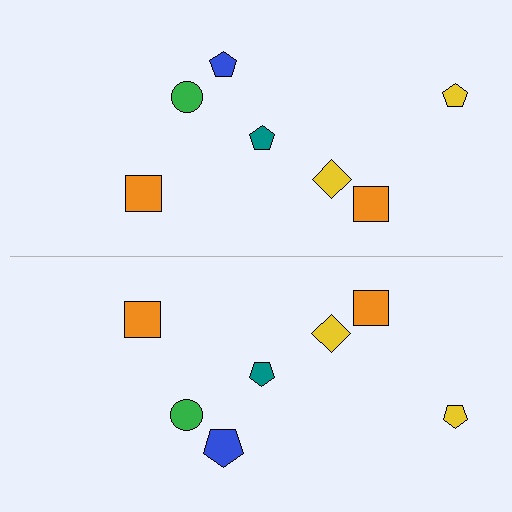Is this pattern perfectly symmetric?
No, the pattern is not perfectly symmetric. The blue pentagon on the bottom side has a different size than its mirror counterpart.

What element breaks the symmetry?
The blue pentagon on the bottom side has a different size than its mirror counterpart.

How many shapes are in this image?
There are 14 shapes in this image.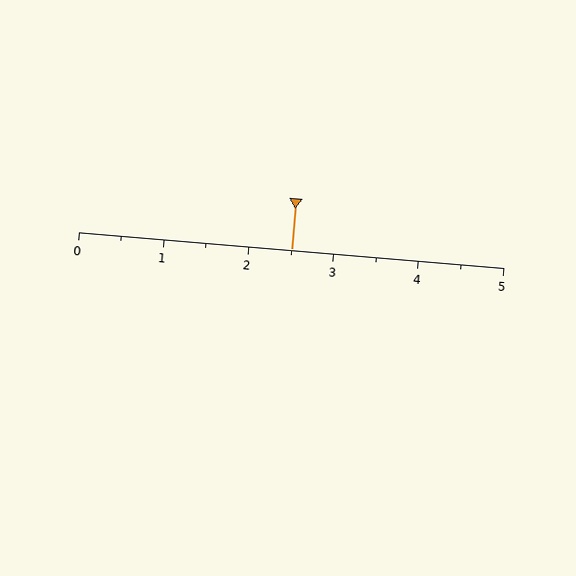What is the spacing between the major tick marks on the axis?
The major ticks are spaced 1 apart.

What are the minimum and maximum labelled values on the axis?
The axis runs from 0 to 5.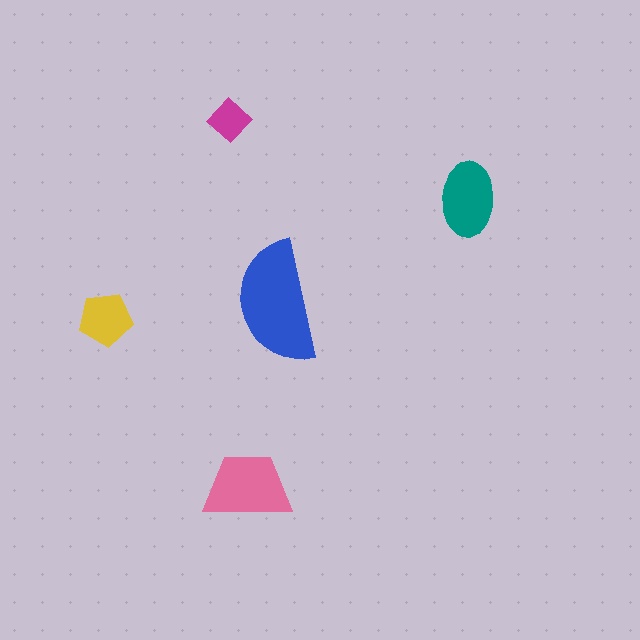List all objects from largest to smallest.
The blue semicircle, the pink trapezoid, the teal ellipse, the yellow pentagon, the magenta diamond.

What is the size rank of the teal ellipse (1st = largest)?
3rd.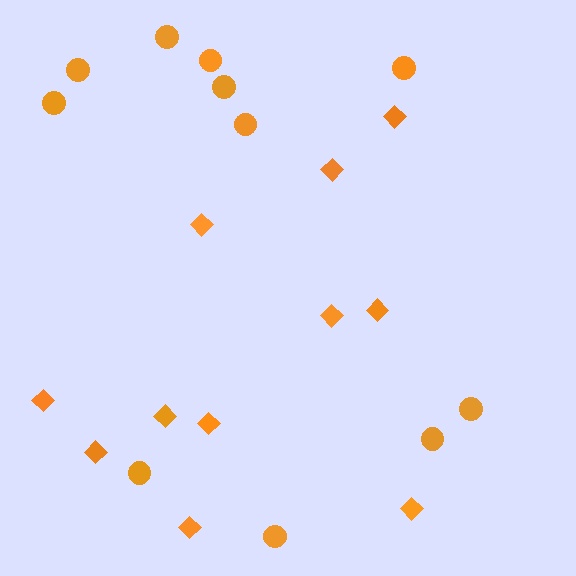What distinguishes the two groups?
There are 2 groups: one group of circles (11) and one group of diamonds (11).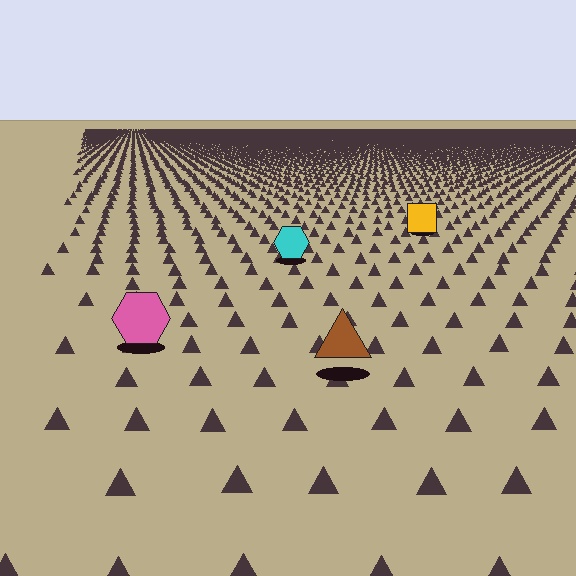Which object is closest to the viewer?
The brown triangle is closest. The texture marks near it are larger and more spread out.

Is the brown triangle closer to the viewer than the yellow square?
Yes. The brown triangle is closer — you can tell from the texture gradient: the ground texture is coarser near it.